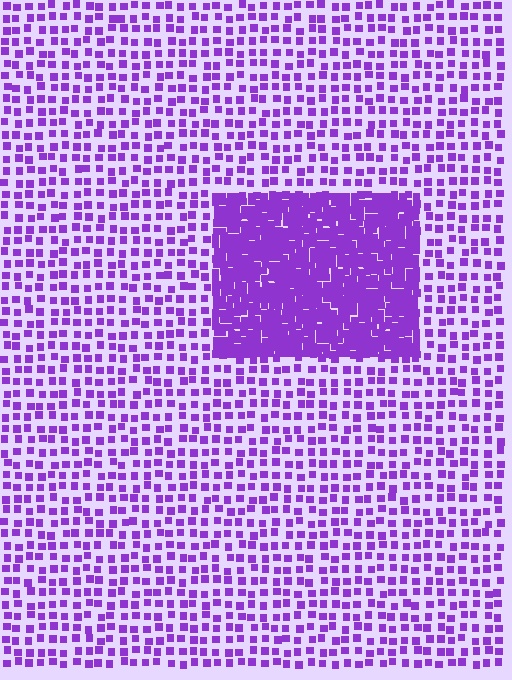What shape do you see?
I see a rectangle.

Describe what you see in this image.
The image contains small purple elements arranged at two different densities. A rectangle-shaped region is visible where the elements are more densely packed than the surrounding area.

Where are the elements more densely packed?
The elements are more densely packed inside the rectangle boundary.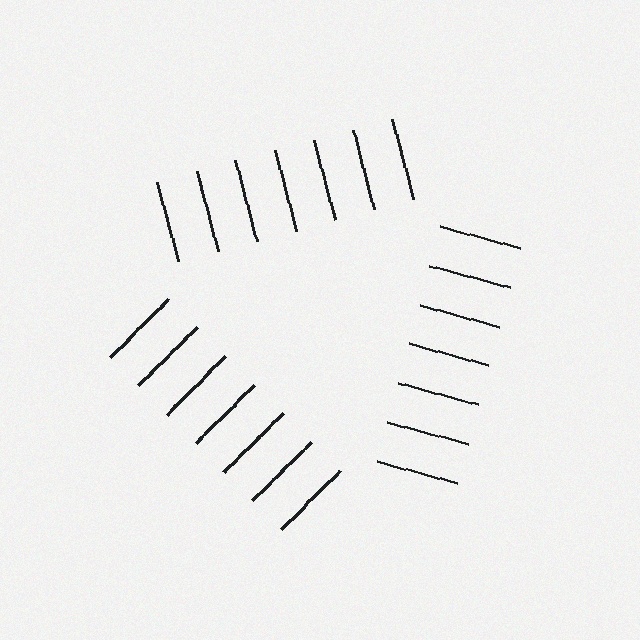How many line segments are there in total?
21 — 7 along each of the 3 edges.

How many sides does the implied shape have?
3 sides — the line-ends trace a triangle.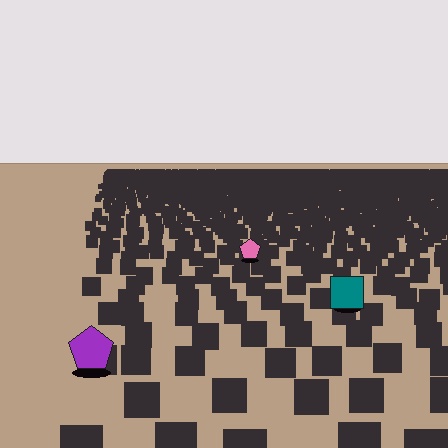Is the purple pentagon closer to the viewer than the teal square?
Yes. The purple pentagon is closer — you can tell from the texture gradient: the ground texture is coarser near it.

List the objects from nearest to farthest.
From nearest to farthest: the purple pentagon, the teal square, the pink pentagon.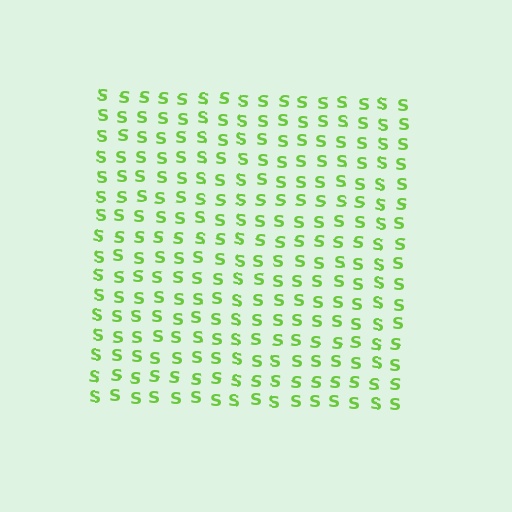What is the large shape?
The large shape is a square.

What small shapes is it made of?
It is made of small letter S's.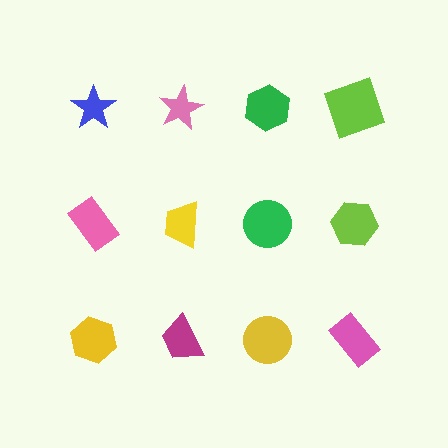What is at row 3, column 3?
A yellow circle.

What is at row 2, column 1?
A pink rectangle.